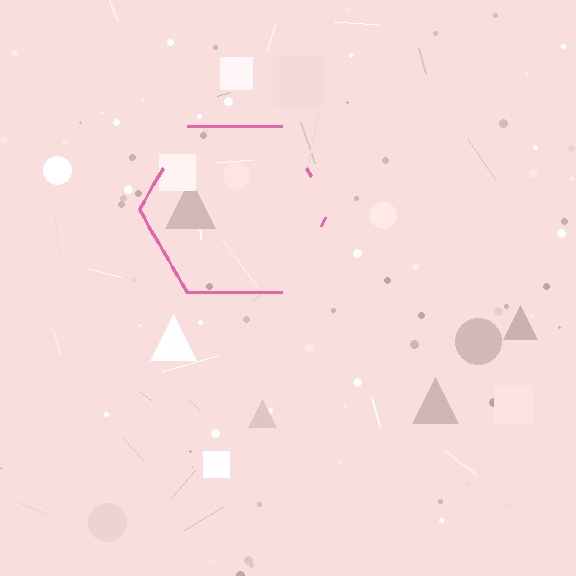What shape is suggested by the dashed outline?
The dashed outline suggests a hexagon.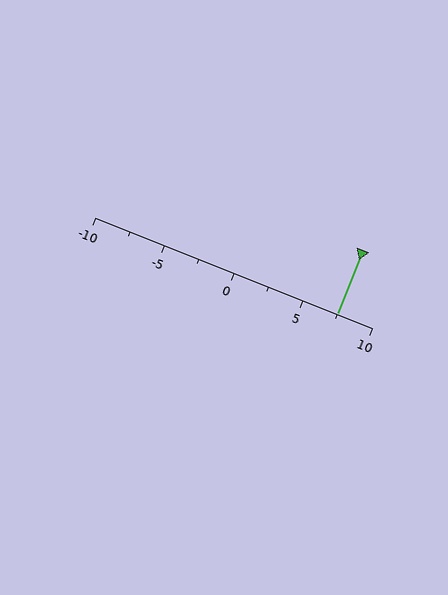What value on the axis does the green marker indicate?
The marker indicates approximately 7.5.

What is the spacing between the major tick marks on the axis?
The major ticks are spaced 5 apart.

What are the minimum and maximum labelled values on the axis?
The axis runs from -10 to 10.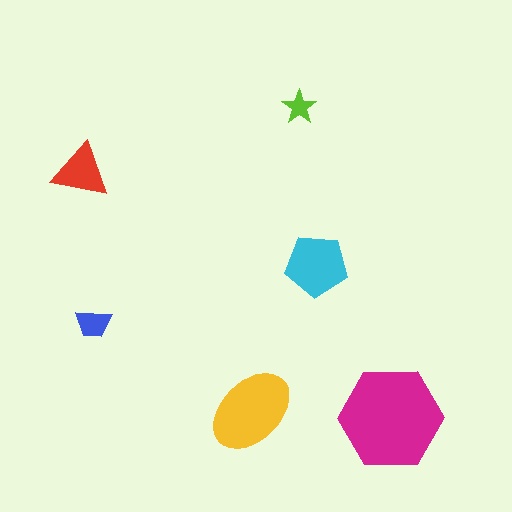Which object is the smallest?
The lime star.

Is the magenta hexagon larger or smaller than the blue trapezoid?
Larger.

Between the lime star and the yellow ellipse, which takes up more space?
The yellow ellipse.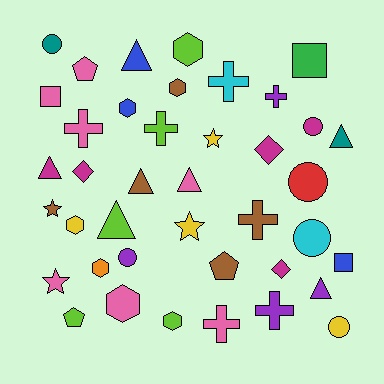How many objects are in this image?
There are 40 objects.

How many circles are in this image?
There are 6 circles.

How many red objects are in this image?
There is 1 red object.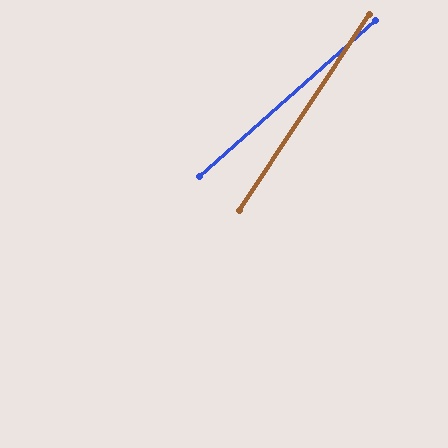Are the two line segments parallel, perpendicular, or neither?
Neither parallel nor perpendicular — they differ by about 15°.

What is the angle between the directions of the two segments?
Approximately 15 degrees.